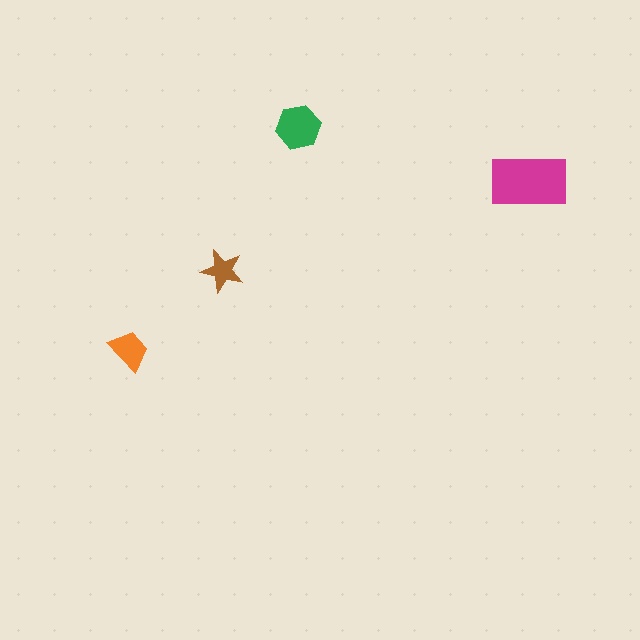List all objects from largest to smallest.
The magenta rectangle, the green hexagon, the orange trapezoid, the brown star.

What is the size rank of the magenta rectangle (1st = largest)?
1st.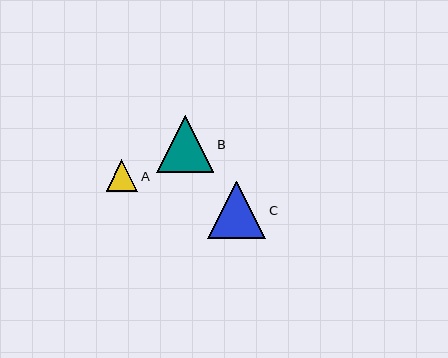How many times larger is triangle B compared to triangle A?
Triangle B is approximately 1.8 times the size of triangle A.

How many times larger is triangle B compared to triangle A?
Triangle B is approximately 1.8 times the size of triangle A.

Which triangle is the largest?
Triangle C is the largest with a size of approximately 58 pixels.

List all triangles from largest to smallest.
From largest to smallest: C, B, A.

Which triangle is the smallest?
Triangle A is the smallest with a size of approximately 32 pixels.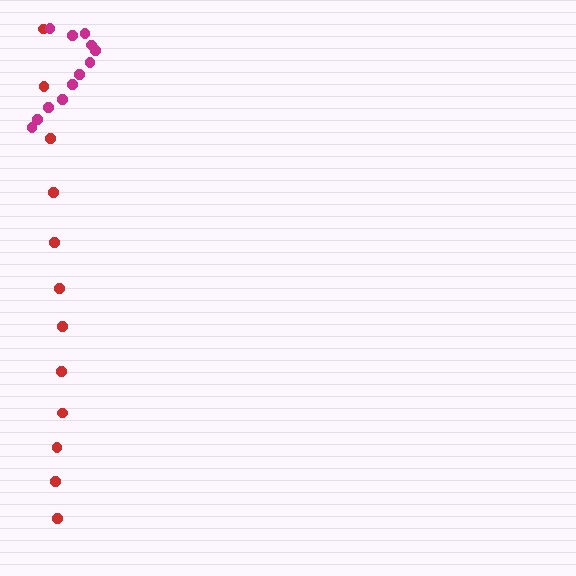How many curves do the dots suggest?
There are 2 distinct paths.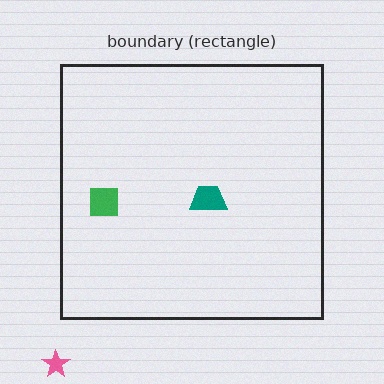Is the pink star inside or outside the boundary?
Outside.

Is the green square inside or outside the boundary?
Inside.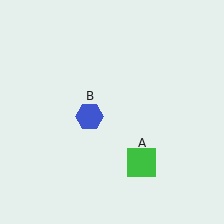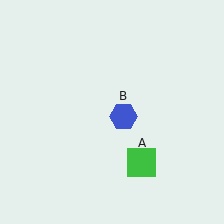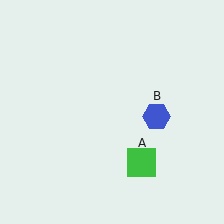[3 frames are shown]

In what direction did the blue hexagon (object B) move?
The blue hexagon (object B) moved right.